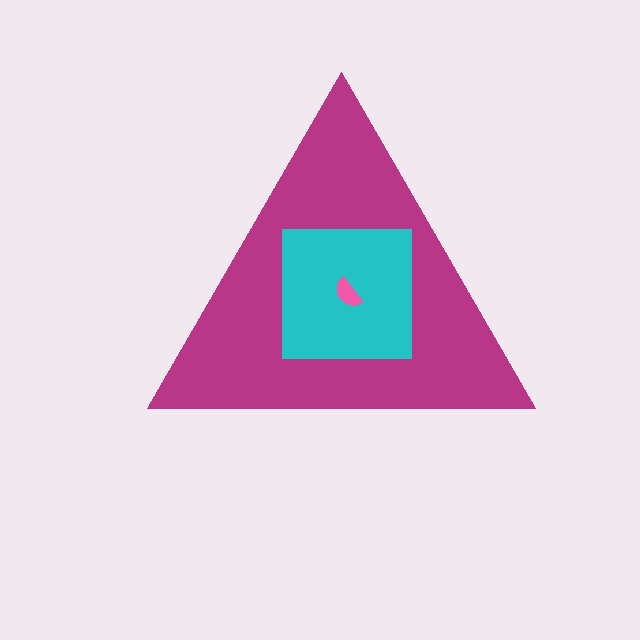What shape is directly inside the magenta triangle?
The cyan square.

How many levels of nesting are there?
3.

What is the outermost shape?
The magenta triangle.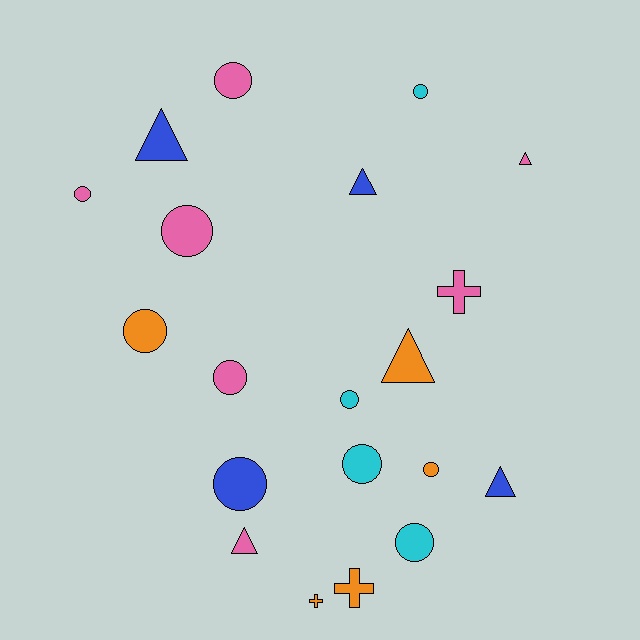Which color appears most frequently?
Pink, with 7 objects.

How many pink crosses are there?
There is 1 pink cross.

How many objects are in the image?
There are 20 objects.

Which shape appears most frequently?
Circle, with 11 objects.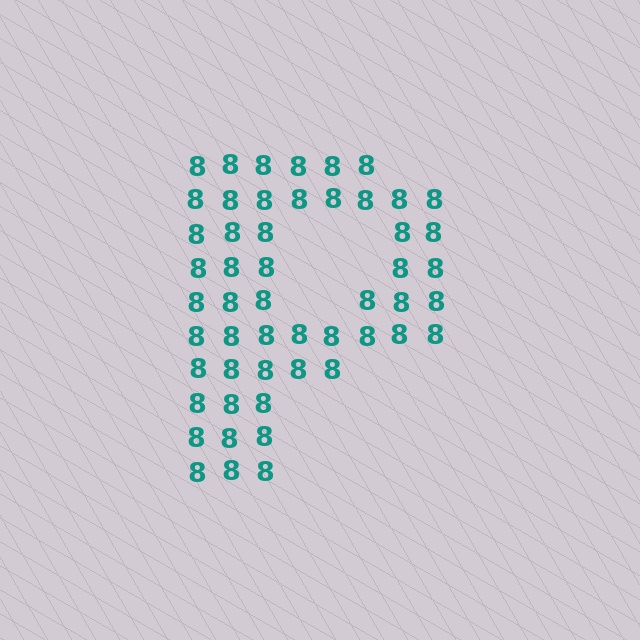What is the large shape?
The large shape is the letter P.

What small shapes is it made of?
It is made of small digit 8's.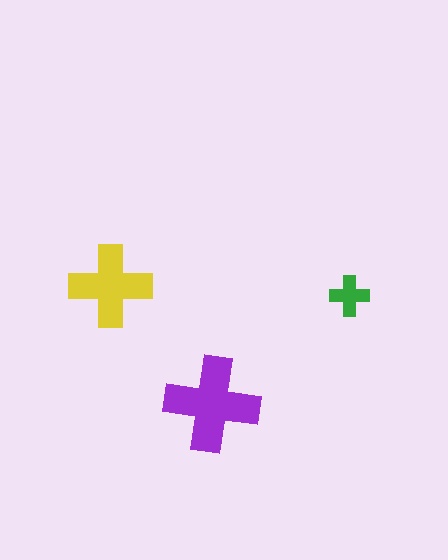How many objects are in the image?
There are 3 objects in the image.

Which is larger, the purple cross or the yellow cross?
The purple one.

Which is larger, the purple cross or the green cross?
The purple one.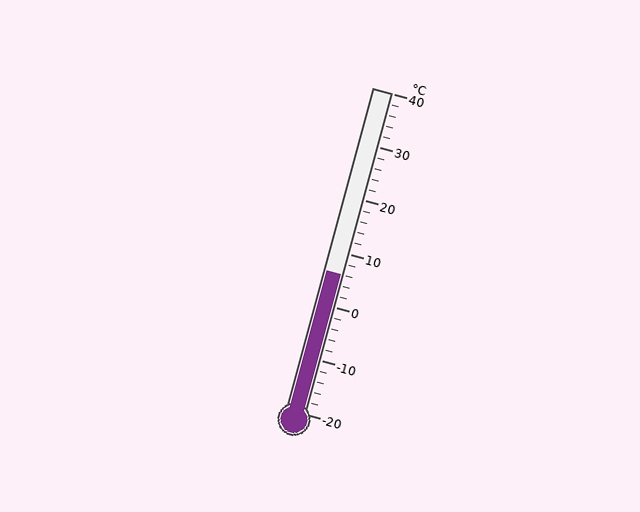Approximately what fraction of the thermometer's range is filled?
The thermometer is filled to approximately 45% of its range.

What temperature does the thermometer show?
The thermometer shows approximately 6°C.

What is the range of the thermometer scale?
The thermometer scale ranges from -20°C to 40°C.